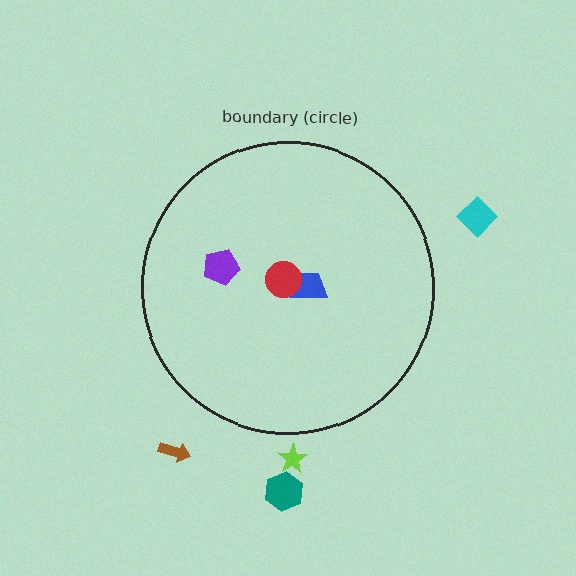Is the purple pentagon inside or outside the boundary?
Inside.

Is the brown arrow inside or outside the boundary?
Outside.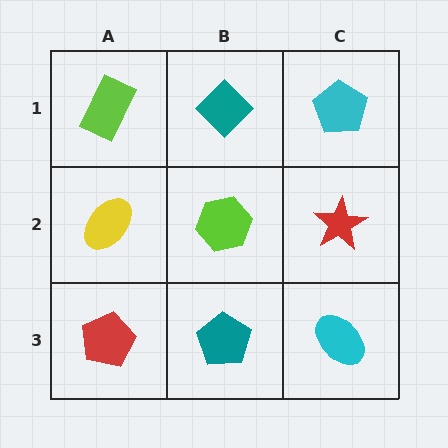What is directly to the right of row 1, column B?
A cyan pentagon.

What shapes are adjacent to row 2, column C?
A cyan pentagon (row 1, column C), a cyan ellipse (row 3, column C), a lime hexagon (row 2, column B).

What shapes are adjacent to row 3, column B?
A lime hexagon (row 2, column B), a red pentagon (row 3, column A), a cyan ellipse (row 3, column C).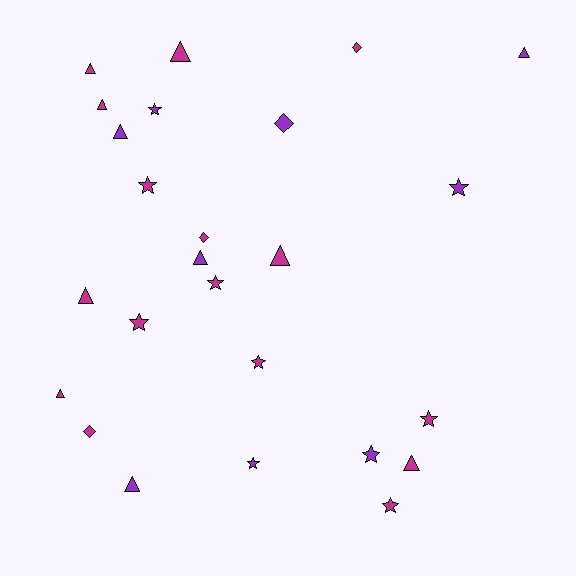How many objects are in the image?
There are 25 objects.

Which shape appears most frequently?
Triangle, with 11 objects.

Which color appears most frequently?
Magenta, with 16 objects.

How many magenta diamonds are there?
There are 3 magenta diamonds.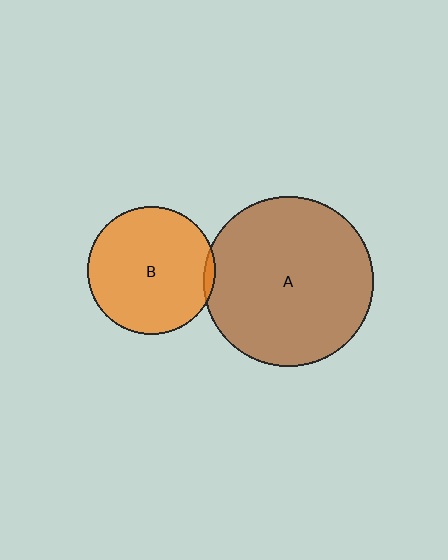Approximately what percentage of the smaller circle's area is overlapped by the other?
Approximately 5%.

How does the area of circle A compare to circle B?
Approximately 1.8 times.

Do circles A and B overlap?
Yes.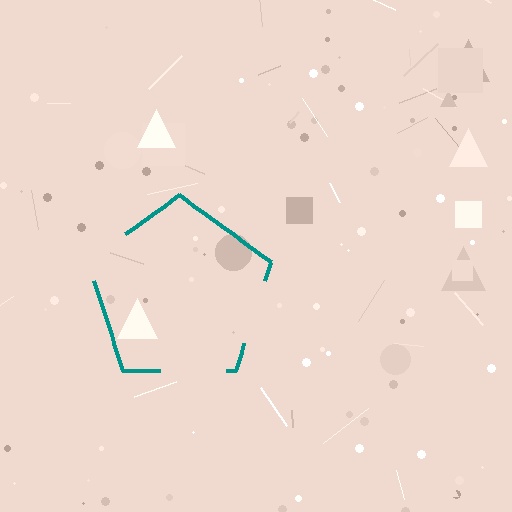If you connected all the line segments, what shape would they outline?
They would outline a pentagon.